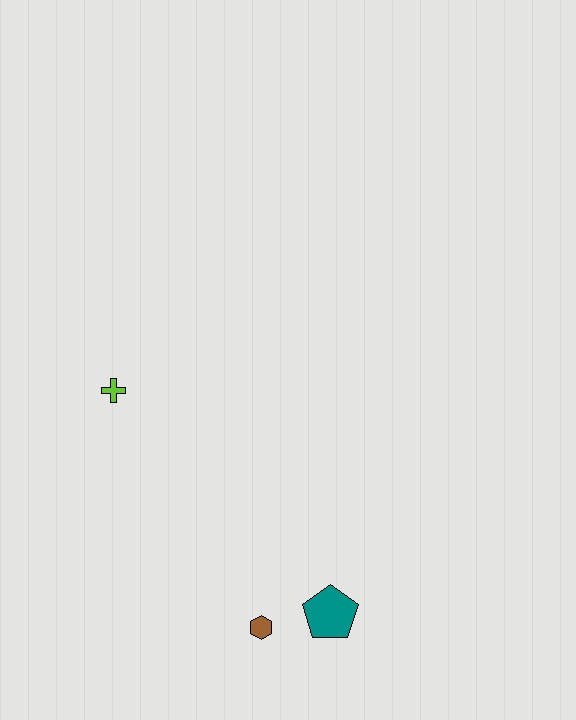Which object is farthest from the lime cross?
The teal pentagon is farthest from the lime cross.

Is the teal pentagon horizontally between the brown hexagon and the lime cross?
No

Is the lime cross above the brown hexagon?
Yes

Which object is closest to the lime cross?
The brown hexagon is closest to the lime cross.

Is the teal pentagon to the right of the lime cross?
Yes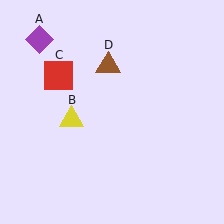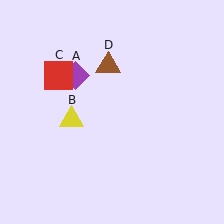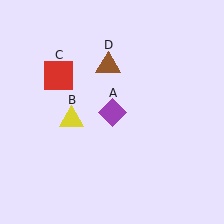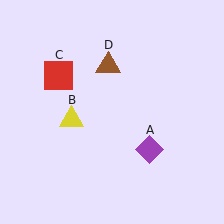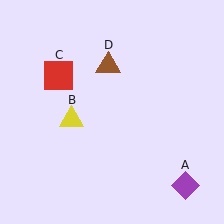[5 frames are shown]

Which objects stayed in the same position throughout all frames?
Yellow triangle (object B) and red square (object C) and brown triangle (object D) remained stationary.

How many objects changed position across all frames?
1 object changed position: purple diamond (object A).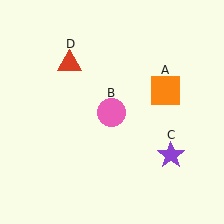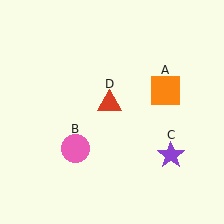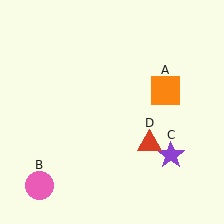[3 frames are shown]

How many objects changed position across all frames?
2 objects changed position: pink circle (object B), red triangle (object D).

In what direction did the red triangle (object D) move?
The red triangle (object D) moved down and to the right.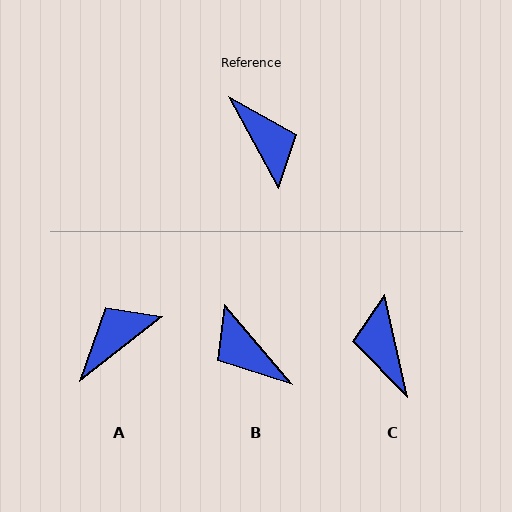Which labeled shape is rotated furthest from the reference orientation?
B, about 168 degrees away.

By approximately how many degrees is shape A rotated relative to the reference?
Approximately 99 degrees counter-clockwise.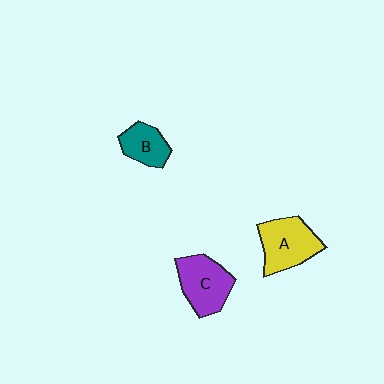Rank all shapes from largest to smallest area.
From largest to smallest: A (yellow), C (purple), B (teal).